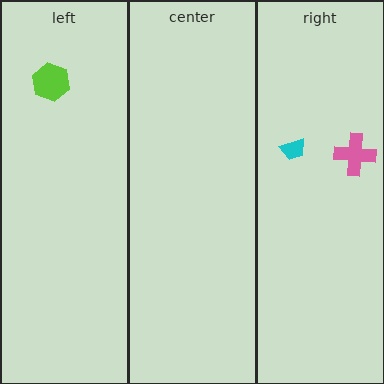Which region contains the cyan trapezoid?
The right region.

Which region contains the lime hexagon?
The left region.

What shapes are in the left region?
The lime hexagon.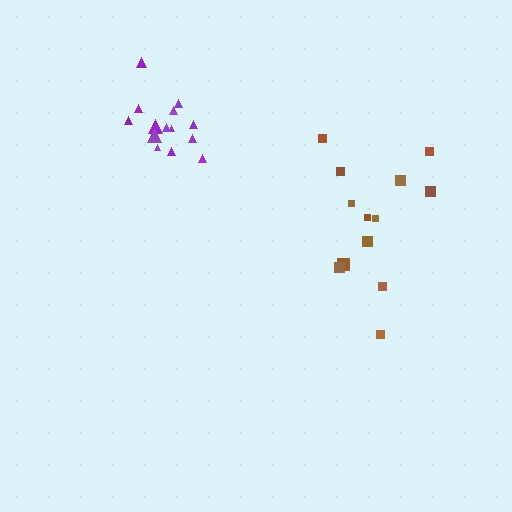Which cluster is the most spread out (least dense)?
Brown.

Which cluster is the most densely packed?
Purple.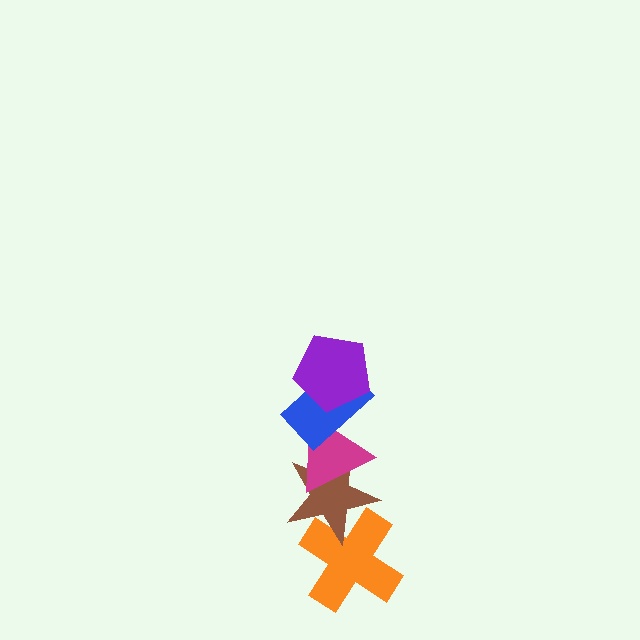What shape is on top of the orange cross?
The brown star is on top of the orange cross.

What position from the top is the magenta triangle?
The magenta triangle is 3rd from the top.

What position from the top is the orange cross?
The orange cross is 5th from the top.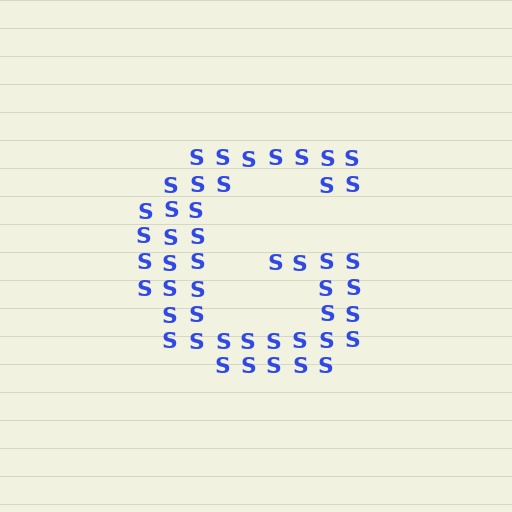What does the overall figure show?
The overall figure shows the letter G.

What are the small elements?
The small elements are letter S's.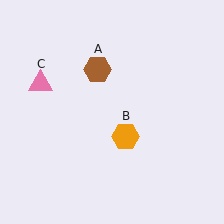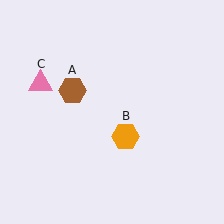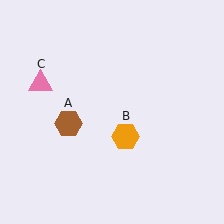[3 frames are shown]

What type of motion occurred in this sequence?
The brown hexagon (object A) rotated counterclockwise around the center of the scene.